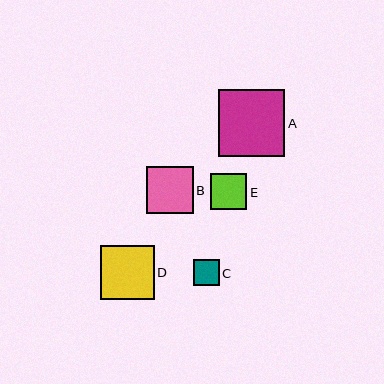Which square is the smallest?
Square C is the smallest with a size of approximately 26 pixels.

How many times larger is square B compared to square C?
Square B is approximately 1.8 times the size of square C.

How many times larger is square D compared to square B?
Square D is approximately 1.1 times the size of square B.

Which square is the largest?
Square A is the largest with a size of approximately 67 pixels.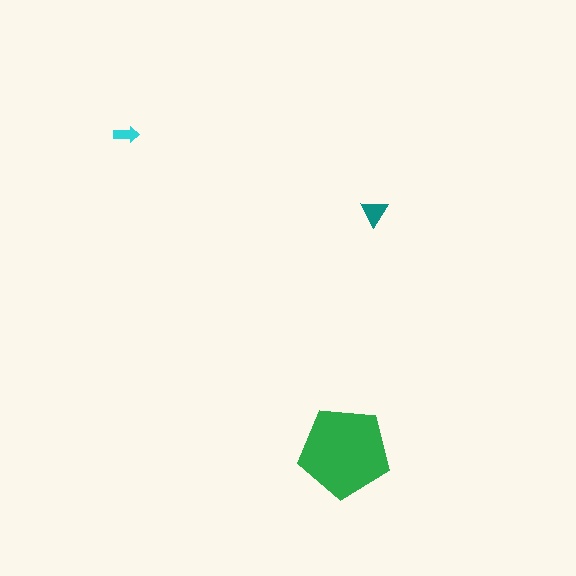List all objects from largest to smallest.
The green pentagon, the teal triangle, the cyan arrow.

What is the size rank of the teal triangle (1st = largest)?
2nd.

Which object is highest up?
The cyan arrow is topmost.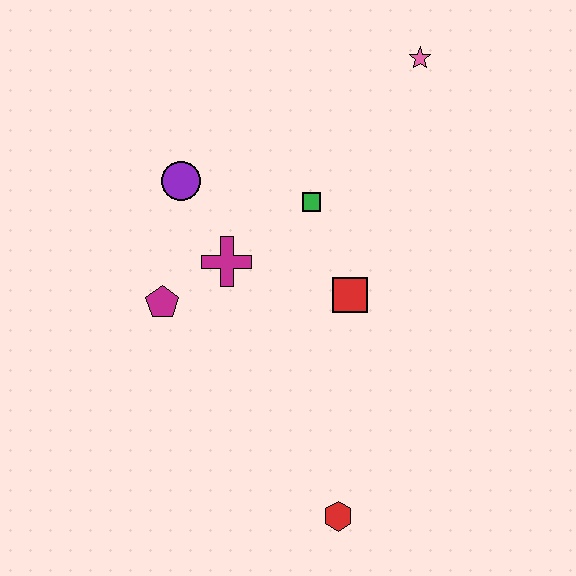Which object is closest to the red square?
The green square is closest to the red square.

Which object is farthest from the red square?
The pink star is farthest from the red square.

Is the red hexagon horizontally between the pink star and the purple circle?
Yes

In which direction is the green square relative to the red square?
The green square is above the red square.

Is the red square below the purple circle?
Yes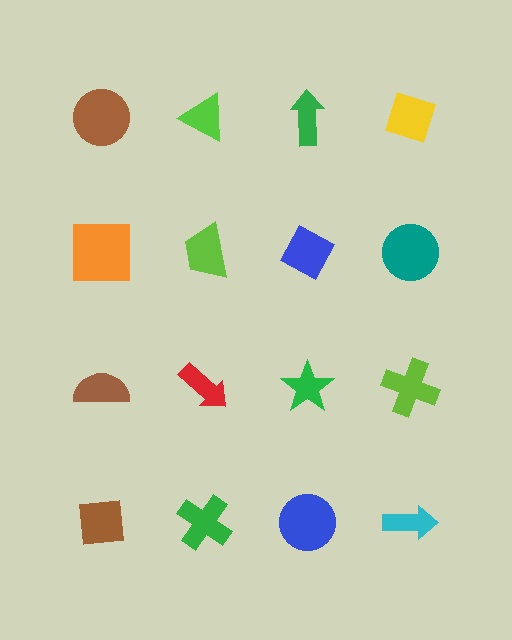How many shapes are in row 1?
4 shapes.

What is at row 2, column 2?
A lime trapezoid.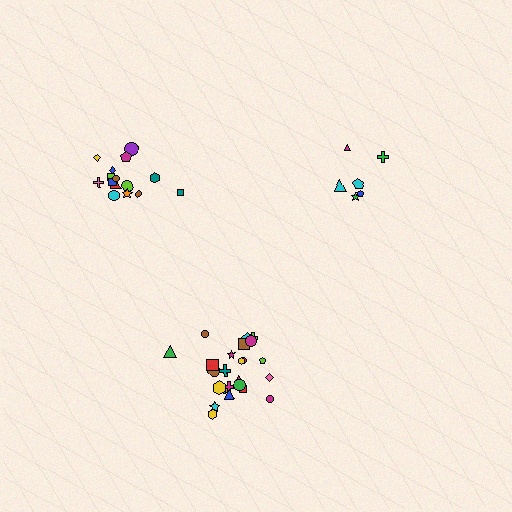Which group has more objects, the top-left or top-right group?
The top-left group.